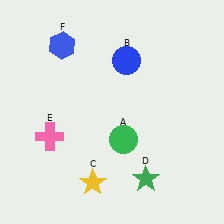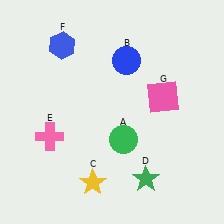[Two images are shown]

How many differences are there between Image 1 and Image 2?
There is 1 difference between the two images.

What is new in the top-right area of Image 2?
A pink square (G) was added in the top-right area of Image 2.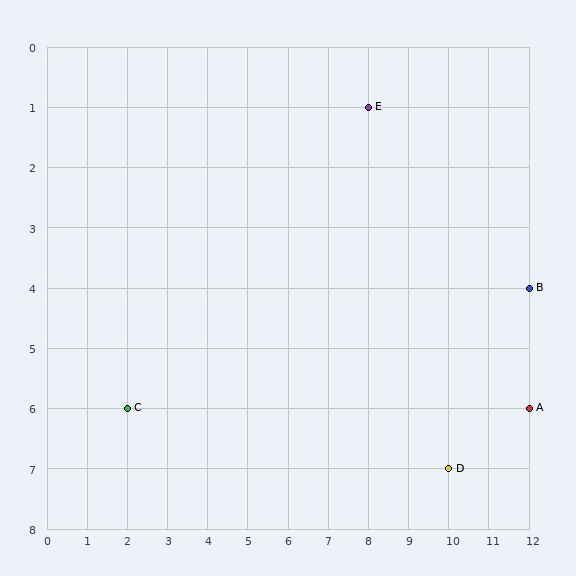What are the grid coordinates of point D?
Point D is at grid coordinates (10, 7).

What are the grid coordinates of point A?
Point A is at grid coordinates (12, 6).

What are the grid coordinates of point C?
Point C is at grid coordinates (2, 6).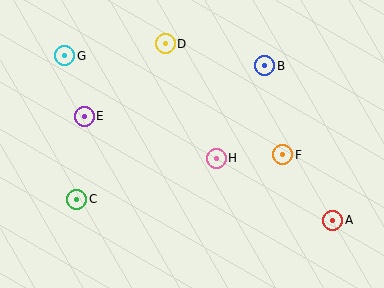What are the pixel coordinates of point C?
Point C is at (77, 199).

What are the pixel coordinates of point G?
Point G is at (65, 56).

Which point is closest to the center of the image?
Point H at (216, 158) is closest to the center.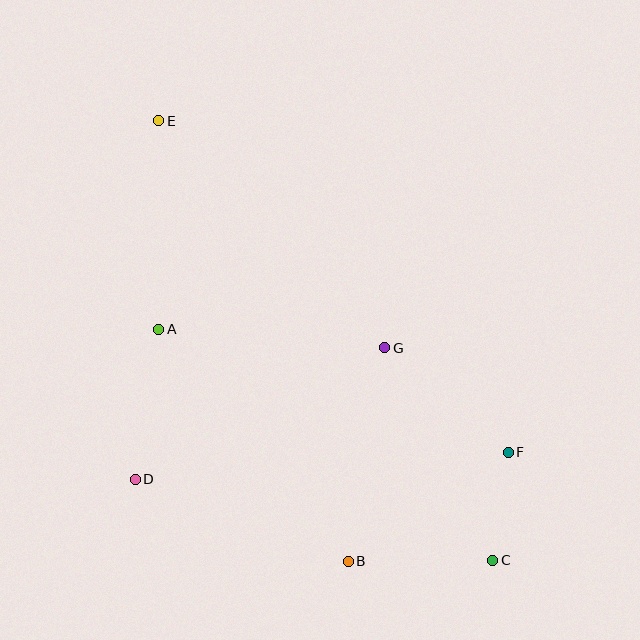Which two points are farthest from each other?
Points C and E are farthest from each other.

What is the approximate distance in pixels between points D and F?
The distance between D and F is approximately 374 pixels.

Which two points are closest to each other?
Points C and F are closest to each other.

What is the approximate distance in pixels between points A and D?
The distance between A and D is approximately 152 pixels.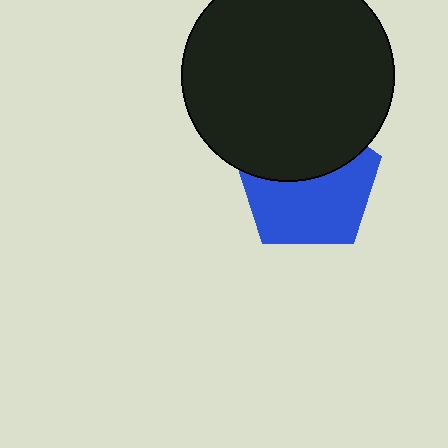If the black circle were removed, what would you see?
You would see the complete blue pentagon.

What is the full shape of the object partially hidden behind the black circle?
The partially hidden object is a blue pentagon.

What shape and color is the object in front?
The object in front is a black circle.